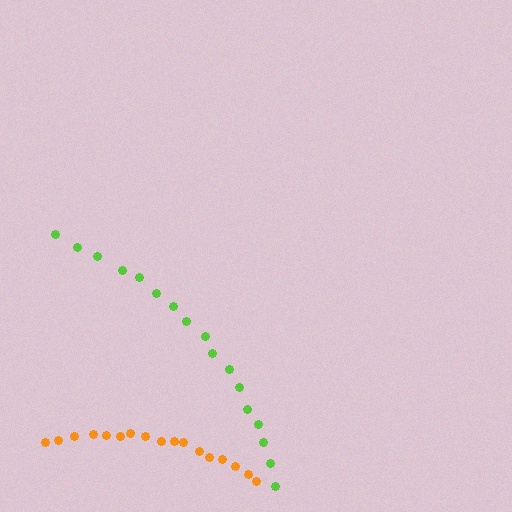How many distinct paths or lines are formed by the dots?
There are 2 distinct paths.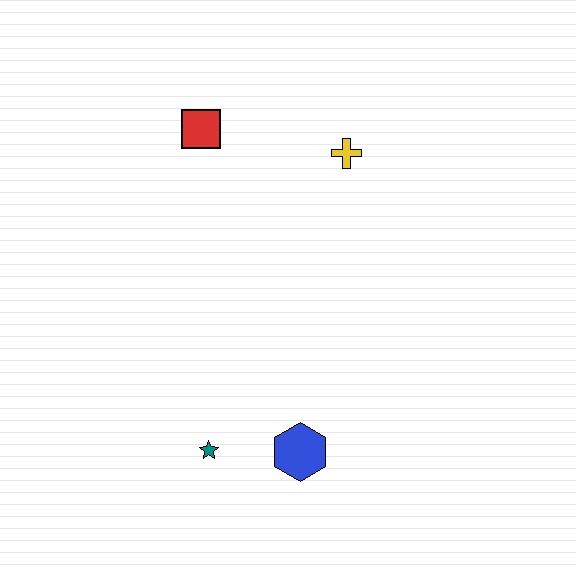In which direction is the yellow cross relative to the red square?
The yellow cross is to the right of the red square.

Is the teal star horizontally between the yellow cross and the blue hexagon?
No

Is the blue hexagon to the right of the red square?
Yes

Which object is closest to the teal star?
The blue hexagon is closest to the teal star.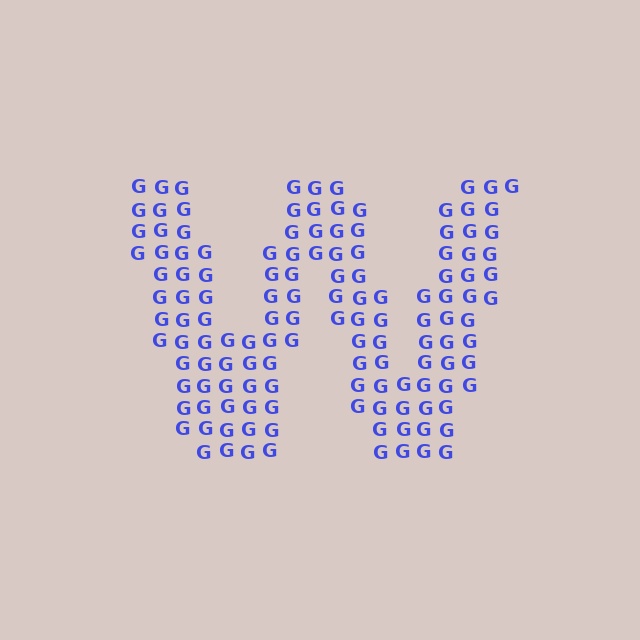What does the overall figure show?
The overall figure shows the letter W.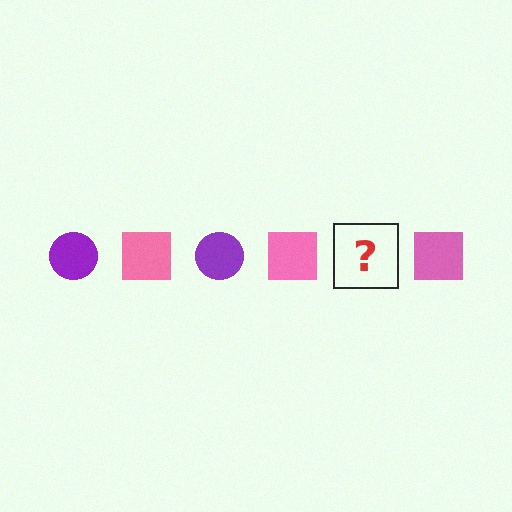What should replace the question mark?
The question mark should be replaced with a purple circle.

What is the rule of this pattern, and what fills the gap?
The rule is that the pattern alternates between purple circle and pink square. The gap should be filled with a purple circle.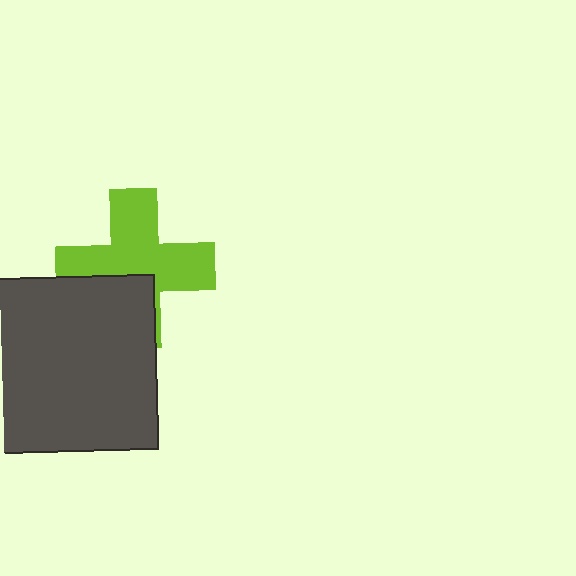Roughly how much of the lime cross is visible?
Most of it is visible (roughly 67%).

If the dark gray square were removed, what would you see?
You would see the complete lime cross.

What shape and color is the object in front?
The object in front is a dark gray square.